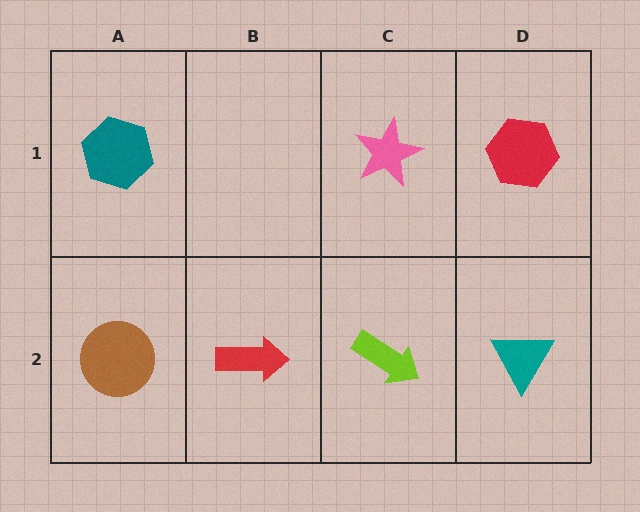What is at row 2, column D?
A teal triangle.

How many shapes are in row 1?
3 shapes.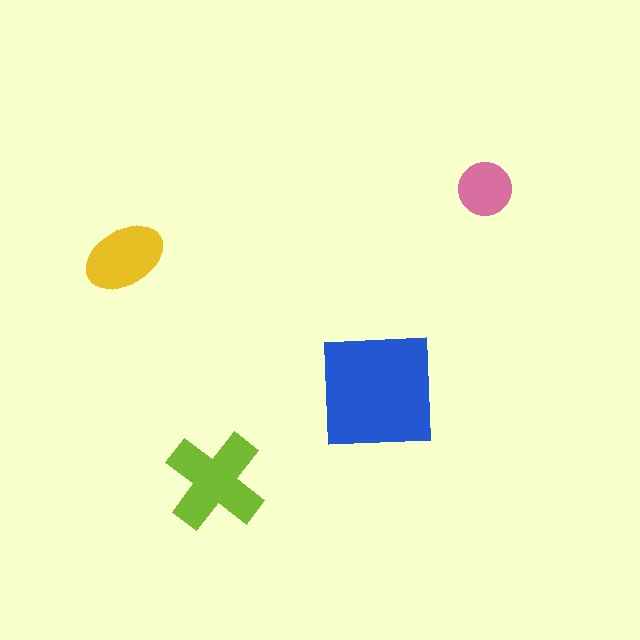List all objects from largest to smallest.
The blue square, the lime cross, the yellow ellipse, the pink circle.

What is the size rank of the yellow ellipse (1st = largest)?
3rd.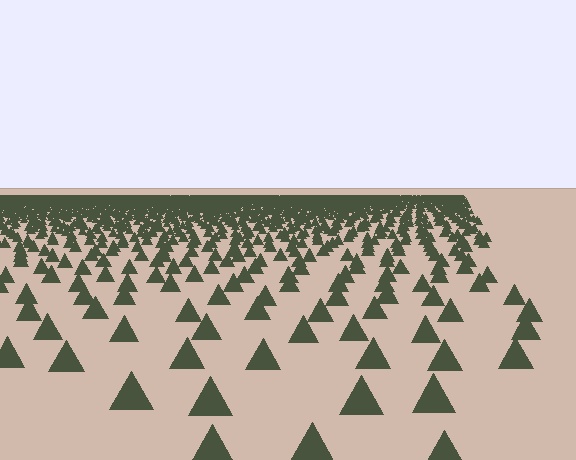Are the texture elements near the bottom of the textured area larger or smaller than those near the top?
Larger. Near the bottom, elements are closer to the viewer and appear at a bigger on-screen size.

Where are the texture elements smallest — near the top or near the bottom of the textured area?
Near the top.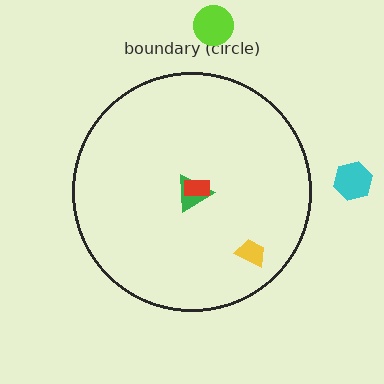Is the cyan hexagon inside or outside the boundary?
Outside.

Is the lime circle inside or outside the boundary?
Outside.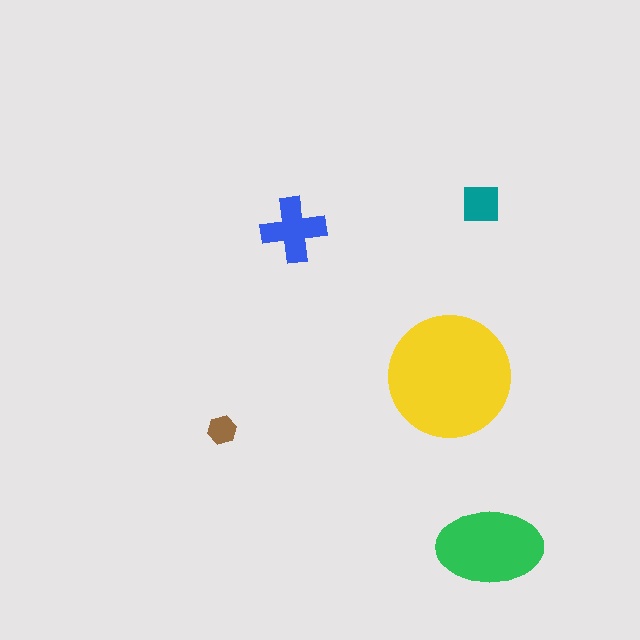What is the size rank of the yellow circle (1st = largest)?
1st.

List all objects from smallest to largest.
The brown hexagon, the teal square, the blue cross, the green ellipse, the yellow circle.